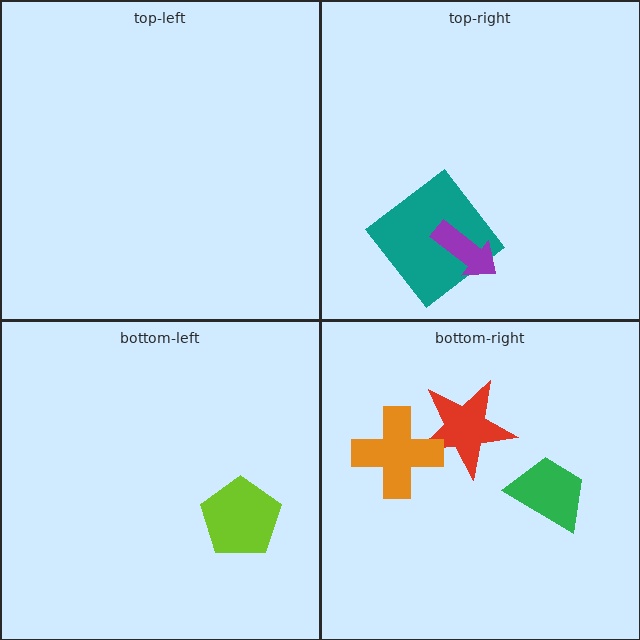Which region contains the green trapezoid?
The bottom-right region.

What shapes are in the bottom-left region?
The lime pentagon.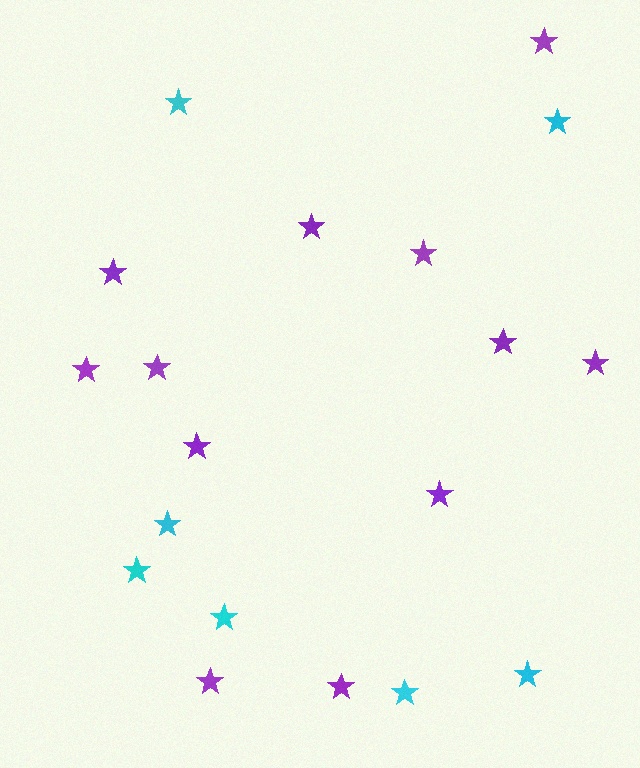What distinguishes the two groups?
There are 2 groups: one group of purple stars (12) and one group of cyan stars (7).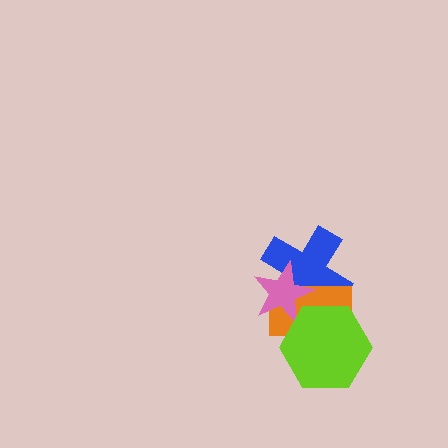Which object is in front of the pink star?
The lime hexagon is in front of the pink star.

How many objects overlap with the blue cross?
3 objects overlap with the blue cross.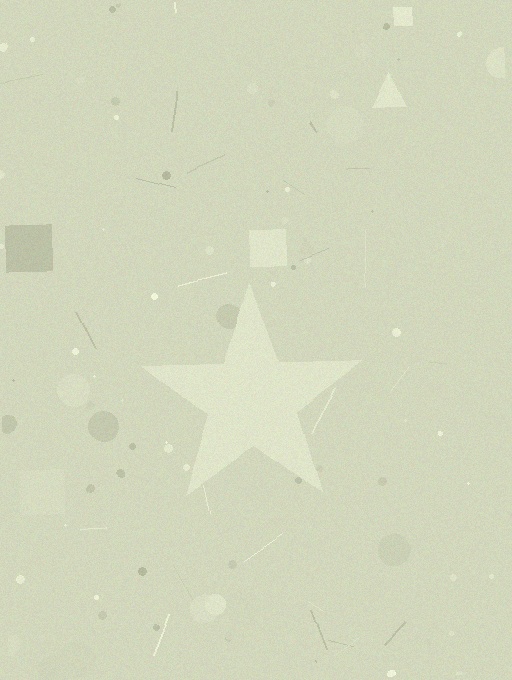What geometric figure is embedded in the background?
A star is embedded in the background.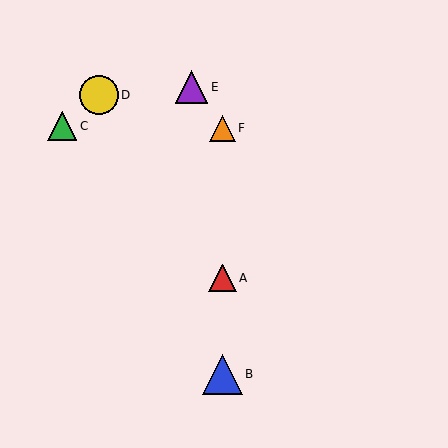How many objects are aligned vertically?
3 objects (A, B, F) are aligned vertically.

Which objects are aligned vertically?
Objects A, B, F are aligned vertically.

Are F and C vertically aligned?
No, F is at x≈222 and C is at x≈62.